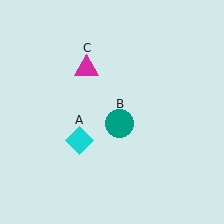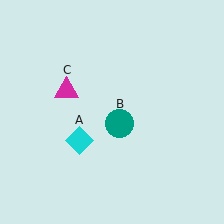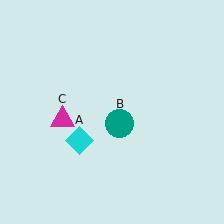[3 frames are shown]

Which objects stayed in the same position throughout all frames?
Cyan diamond (object A) and teal circle (object B) remained stationary.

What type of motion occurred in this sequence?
The magenta triangle (object C) rotated counterclockwise around the center of the scene.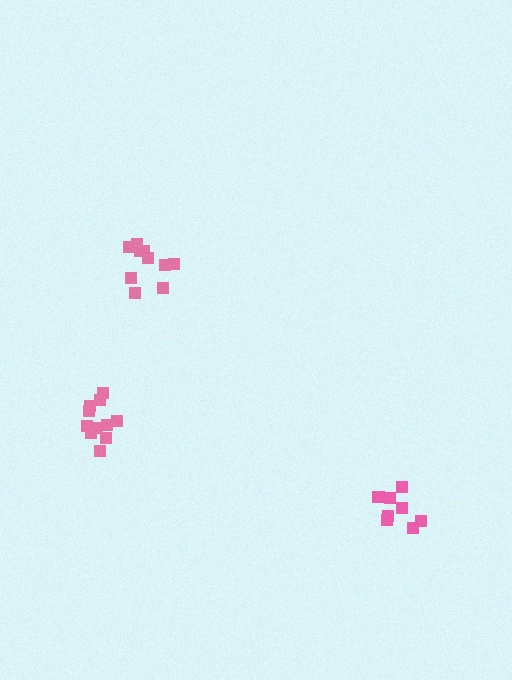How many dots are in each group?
Group 1: 10 dots, Group 2: 11 dots, Group 3: 8 dots (29 total).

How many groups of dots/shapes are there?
There are 3 groups.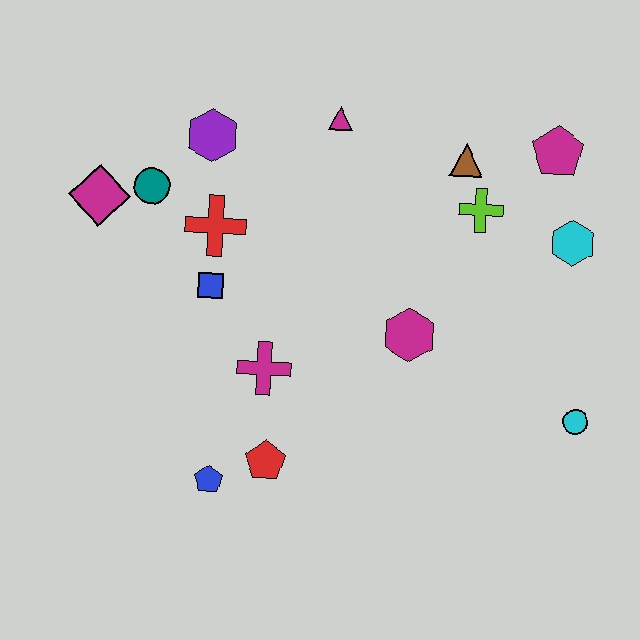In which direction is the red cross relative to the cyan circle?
The red cross is to the left of the cyan circle.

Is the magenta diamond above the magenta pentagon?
No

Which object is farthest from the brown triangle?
The blue pentagon is farthest from the brown triangle.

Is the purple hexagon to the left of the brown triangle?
Yes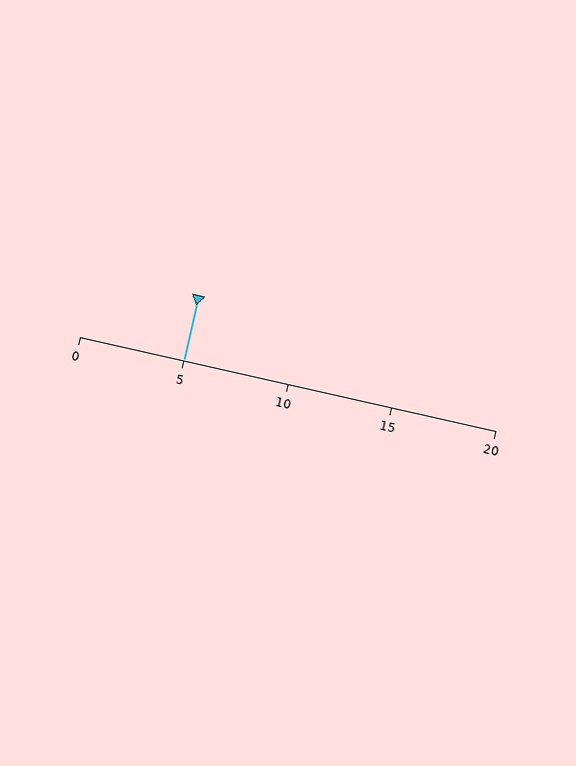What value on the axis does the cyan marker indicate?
The marker indicates approximately 5.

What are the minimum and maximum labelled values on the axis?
The axis runs from 0 to 20.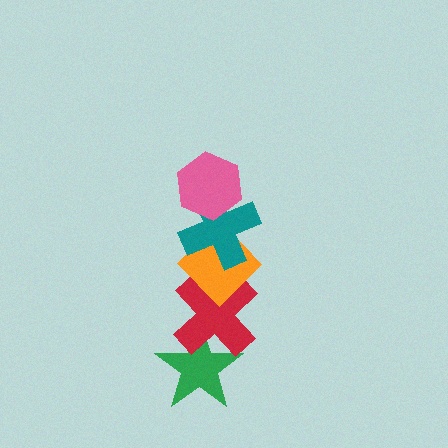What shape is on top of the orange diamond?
The teal cross is on top of the orange diamond.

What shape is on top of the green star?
The red cross is on top of the green star.